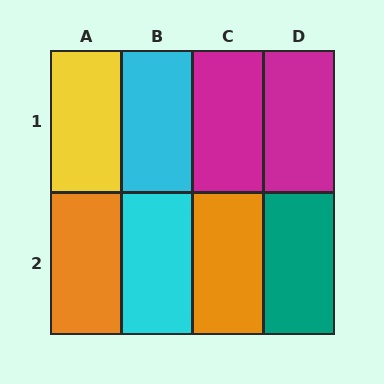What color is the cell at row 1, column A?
Yellow.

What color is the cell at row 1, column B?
Cyan.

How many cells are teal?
1 cell is teal.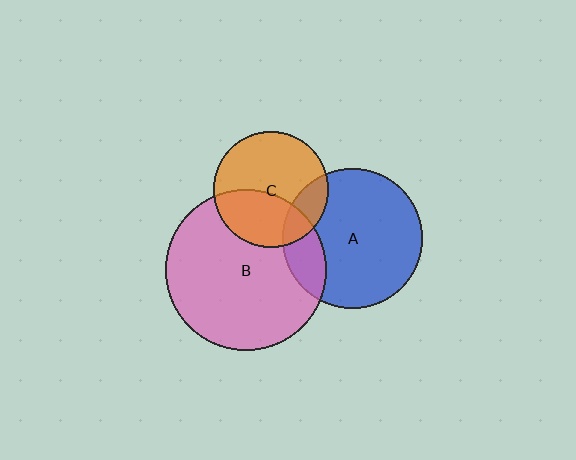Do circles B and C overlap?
Yes.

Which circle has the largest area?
Circle B (pink).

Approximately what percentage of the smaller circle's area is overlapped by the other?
Approximately 40%.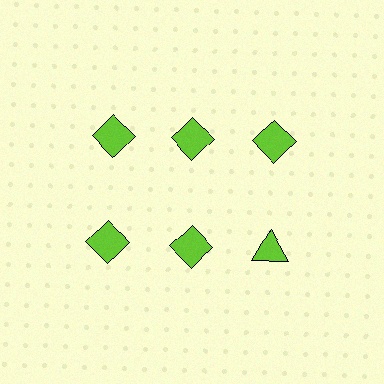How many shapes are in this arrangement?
There are 6 shapes arranged in a grid pattern.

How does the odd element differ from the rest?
It has a different shape: triangle instead of diamond.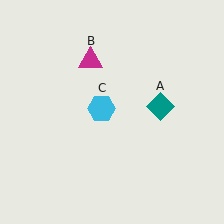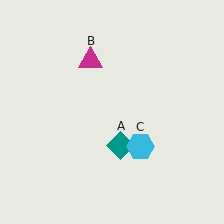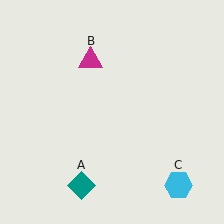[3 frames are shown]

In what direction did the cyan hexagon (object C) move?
The cyan hexagon (object C) moved down and to the right.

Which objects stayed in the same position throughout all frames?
Magenta triangle (object B) remained stationary.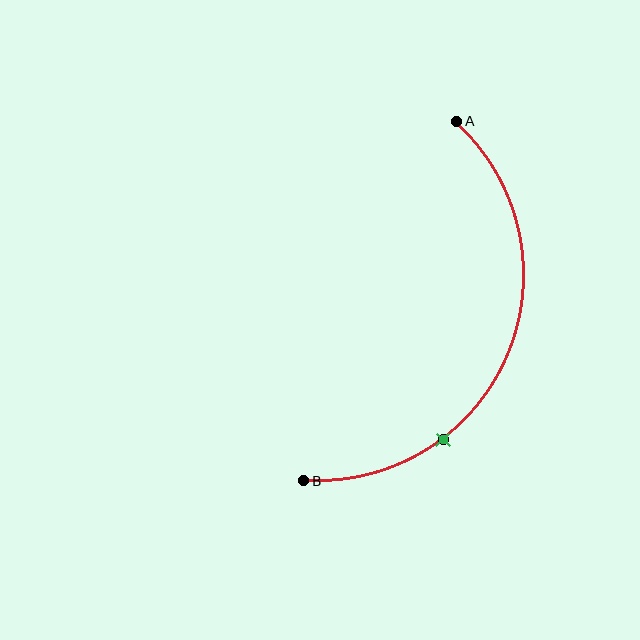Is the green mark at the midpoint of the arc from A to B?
No. The green mark lies on the arc but is closer to endpoint B. The arc midpoint would be at the point on the curve equidistant along the arc from both A and B.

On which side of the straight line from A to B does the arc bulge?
The arc bulges to the right of the straight line connecting A and B.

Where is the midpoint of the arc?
The arc midpoint is the point on the curve farthest from the straight line joining A and B. It sits to the right of that line.